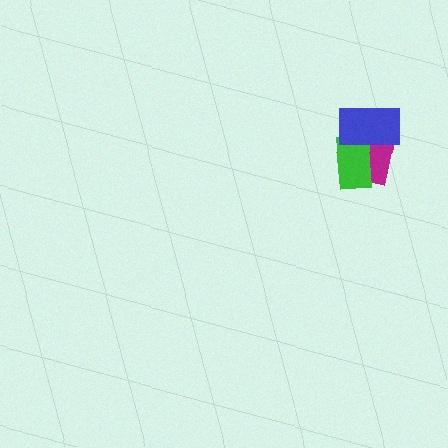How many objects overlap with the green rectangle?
2 objects overlap with the green rectangle.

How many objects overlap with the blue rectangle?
2 objects overlap with the blue rectangle.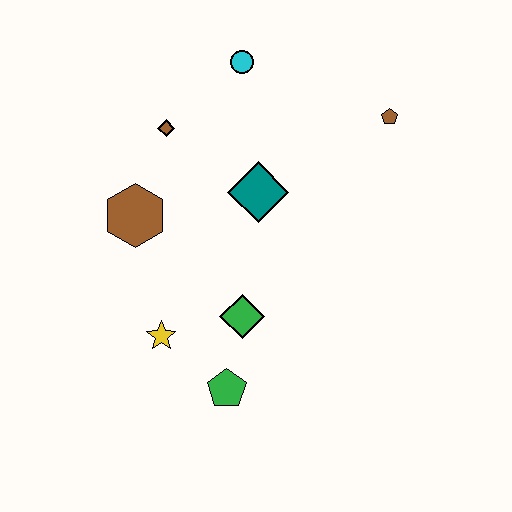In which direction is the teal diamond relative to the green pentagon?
The teal diamond is above the green pentagon.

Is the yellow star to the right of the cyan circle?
No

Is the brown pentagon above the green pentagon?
Yes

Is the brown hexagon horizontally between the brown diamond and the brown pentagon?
No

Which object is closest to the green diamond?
The green pentagon is closest to the green diamond.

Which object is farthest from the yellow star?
The brown pentagon is farthest from the yellow star.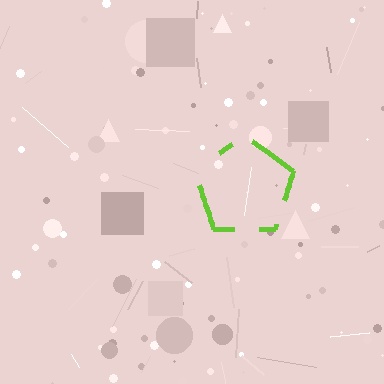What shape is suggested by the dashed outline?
The dashed outline suggests a pentagon.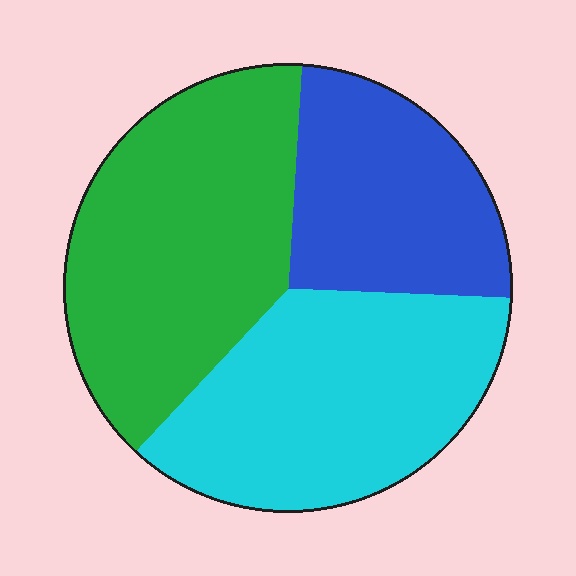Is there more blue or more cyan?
Cyan.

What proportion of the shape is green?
Green covers 39% of the shape.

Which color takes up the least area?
Blue, at roughly 25%.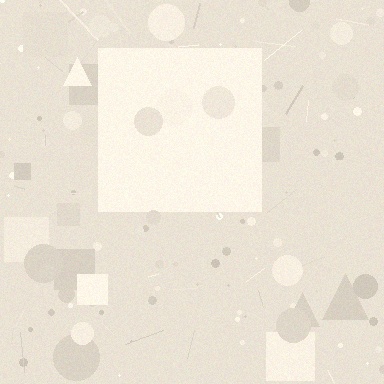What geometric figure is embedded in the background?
A square is embedded in the background.